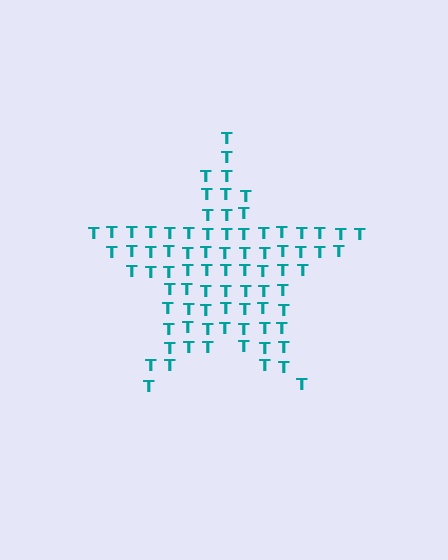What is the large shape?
The large shape is a star.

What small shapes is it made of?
It is made of small letter T's.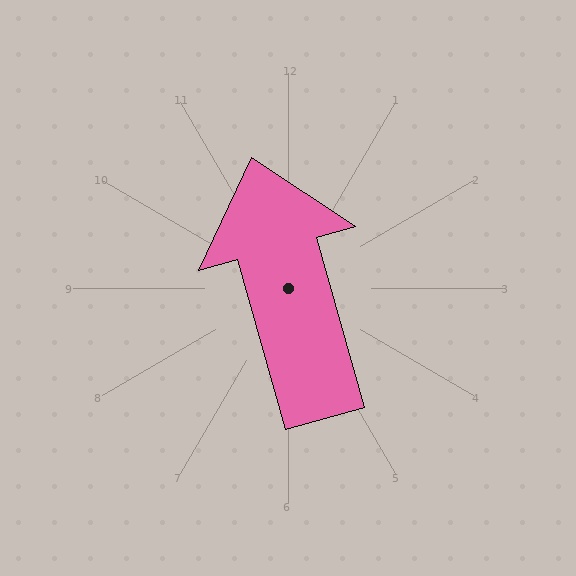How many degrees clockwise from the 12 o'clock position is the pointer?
Approximately 344 degrees.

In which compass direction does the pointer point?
North.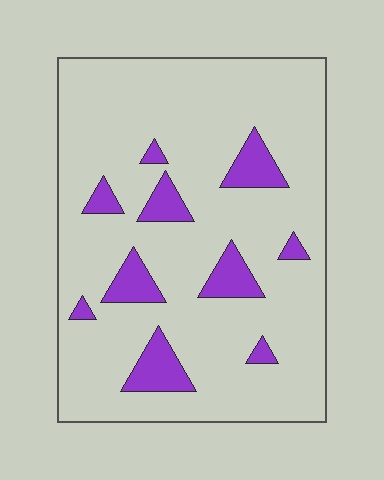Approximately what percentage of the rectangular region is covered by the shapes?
Approximately 15%.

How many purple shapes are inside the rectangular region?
10.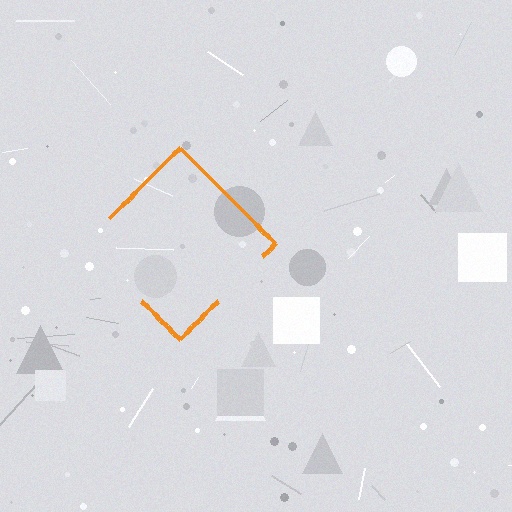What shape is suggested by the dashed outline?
The dashed outline suggests a diamond.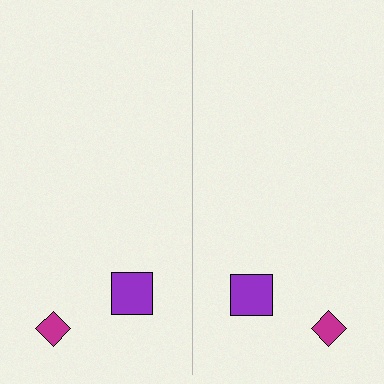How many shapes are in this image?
There are 4 shapes in this image.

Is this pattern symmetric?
Yes, this pattern has bilateral (reflection) symmetry.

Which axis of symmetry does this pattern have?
The pattern has a vertical axis of symmetry running through the center of the image.